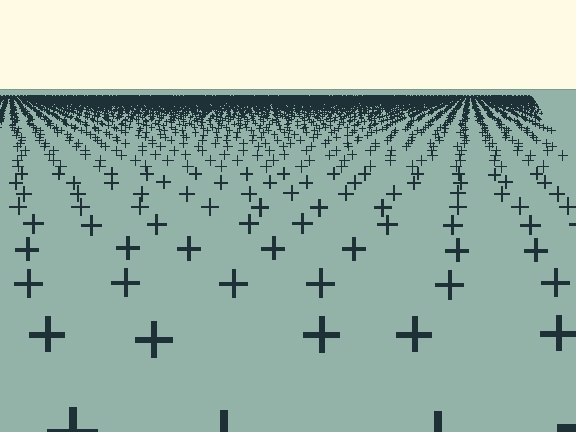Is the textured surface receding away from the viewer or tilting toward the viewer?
The surface is receding away from the viewer. Texture elements get smaller and denser toward the top.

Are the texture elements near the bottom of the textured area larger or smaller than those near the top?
Larger. Near the bottom, elements are closer to the viewer and appear at a bigger on-screen size.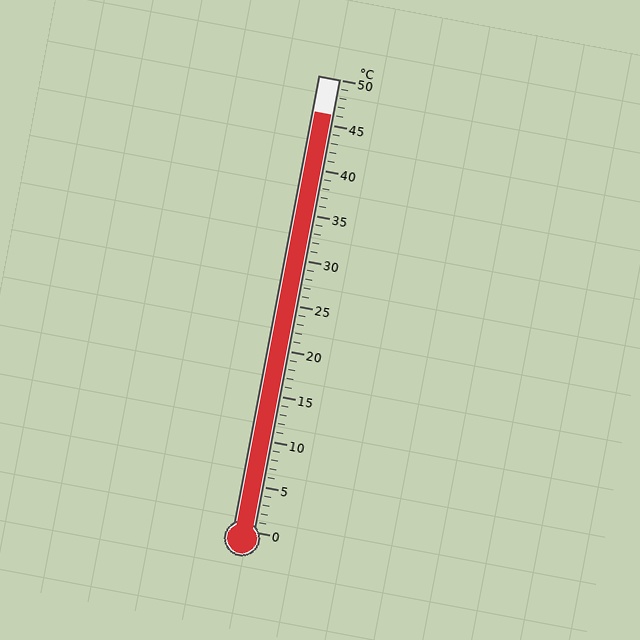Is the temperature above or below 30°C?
The temperature is above 30°C.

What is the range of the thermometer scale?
The thermometer scale ranges from 0°C to 50°C.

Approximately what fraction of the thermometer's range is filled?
The thermometer is filled to approximately 90% of its range.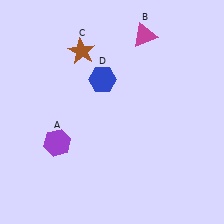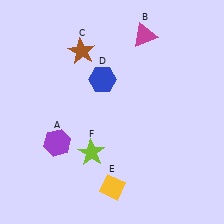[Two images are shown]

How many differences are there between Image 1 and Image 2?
There are 2 differences between the two images.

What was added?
A yellow diamond (E), a lime star (F) were added in Image 2.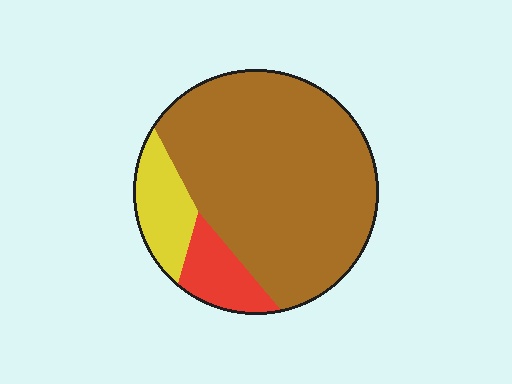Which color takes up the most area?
Brown, at roughly 75%.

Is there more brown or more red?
Brown.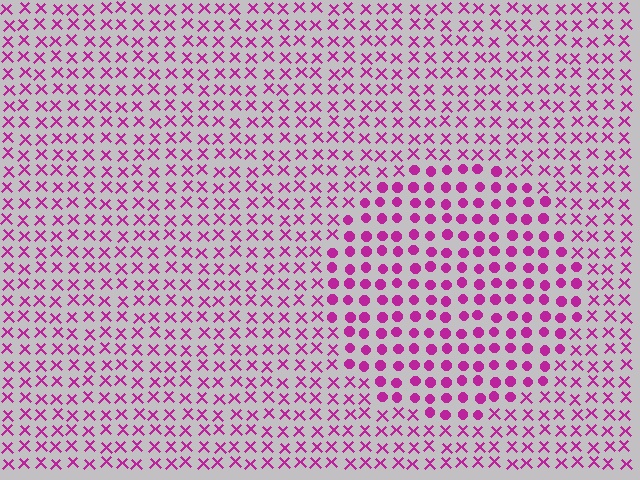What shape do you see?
I see a circle.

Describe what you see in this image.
The image is filled with small magenta elements arranged in a uniform grid. A circle-shaped region contains circles, while the surrounding area contains X marks. The boundary is defined purely by the change in element shape.